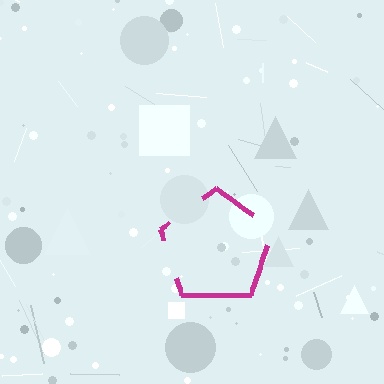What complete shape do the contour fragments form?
The contour fragments form a pentagon.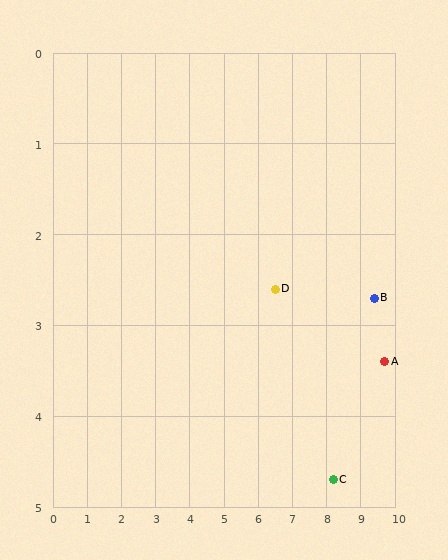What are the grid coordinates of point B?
Point B is at approximately (9.4, 2.7).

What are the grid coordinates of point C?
Point C is at approximately (8.2, 4.7).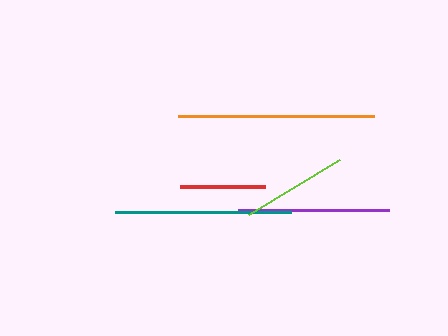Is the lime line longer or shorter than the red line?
The lime line is longer than the red line.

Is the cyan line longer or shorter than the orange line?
The orange line is longer than the cyan line.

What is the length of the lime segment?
The lime segment is approximately 107 pixels long.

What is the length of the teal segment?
The teal segment is approximately 176 pixels long.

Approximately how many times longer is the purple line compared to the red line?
The purple line is approximately 1.8 times the length of the red line.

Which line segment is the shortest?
The red line is the shortest at approximately 85 pixels.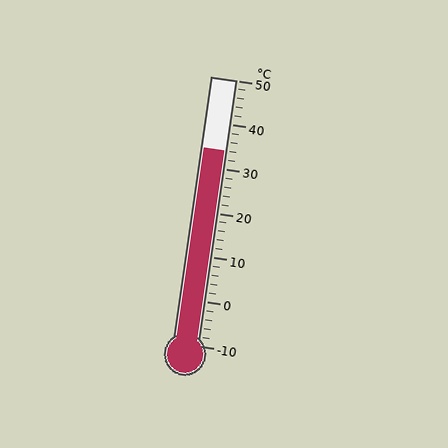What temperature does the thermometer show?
The thermometer shows approximately 34°C.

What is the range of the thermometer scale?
The thermometer scale ranges from -10°C to 50°C.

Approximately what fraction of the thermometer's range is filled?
The thermometer is filled to approximately 75% of its range.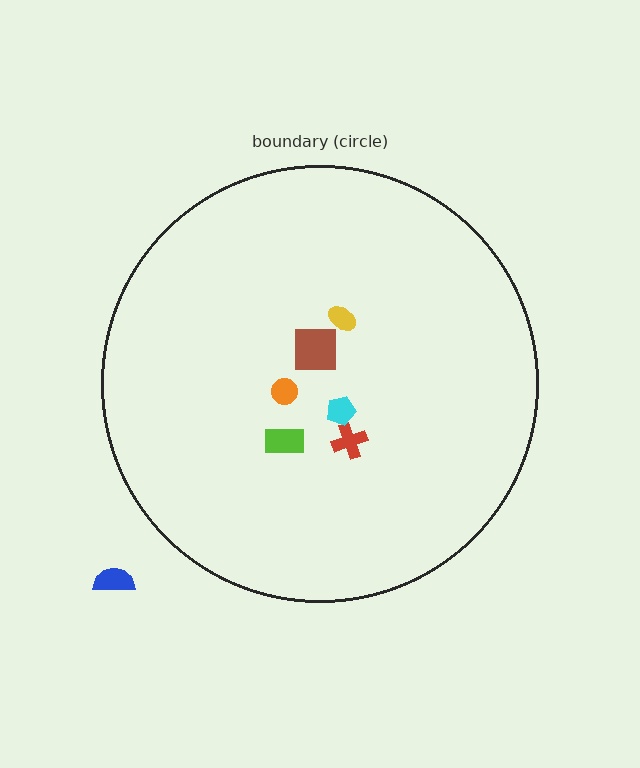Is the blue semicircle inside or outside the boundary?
Outside.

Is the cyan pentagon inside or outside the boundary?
Inside.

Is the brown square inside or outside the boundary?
Inside.